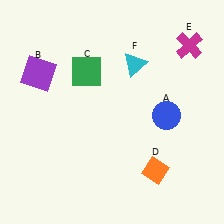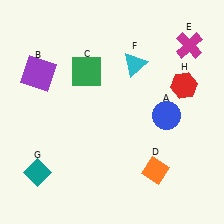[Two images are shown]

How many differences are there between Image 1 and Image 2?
There are 2 differences between the two images.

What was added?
A teal diamond (G), a red hexagon (H) were added in Image 2.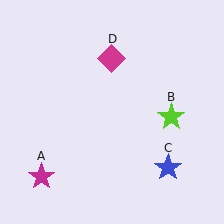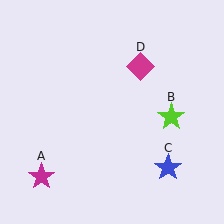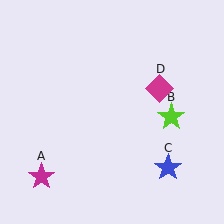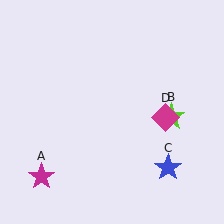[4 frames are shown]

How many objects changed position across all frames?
1 object changed position: magenta diamond (object D).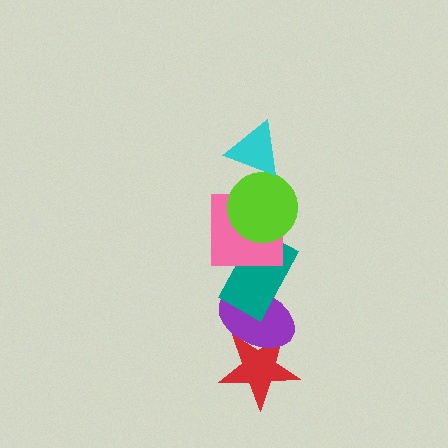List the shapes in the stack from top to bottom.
From top to bottom: the cyan triangle, the lime circle, the pink square, the teal rectangle, the purple ellipse, the red star.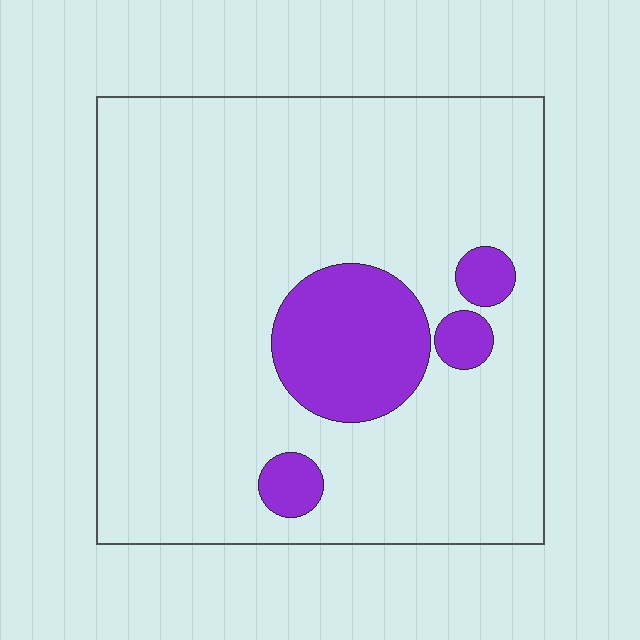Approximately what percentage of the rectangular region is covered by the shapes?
Approximately 15%.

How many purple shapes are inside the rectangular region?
4.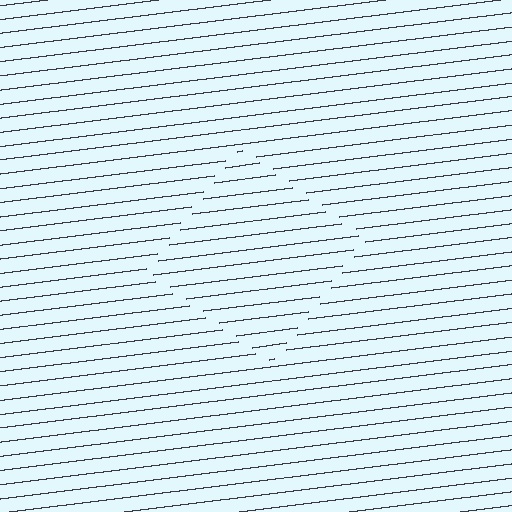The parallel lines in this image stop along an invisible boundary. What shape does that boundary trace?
An illusory square. The interior of the shape contains the same grating, shifted by half a period — the contour is defined by the phase discontinuity where line-ends from the inner and outer gratings abut.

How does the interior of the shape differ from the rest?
The interior of the shape contains the same grating, shifted by half a period — the contour is defined by the phase discontinuity where line-ends from the inner and outer gratings abut.